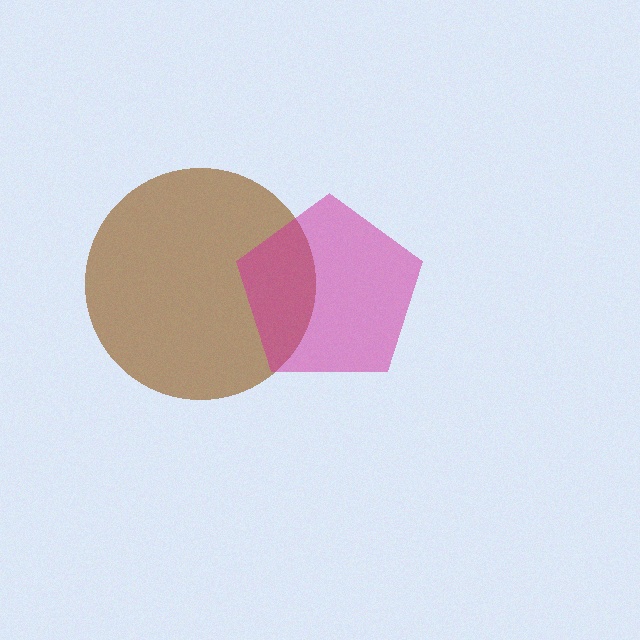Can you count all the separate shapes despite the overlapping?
Yes, there are 2 separate shapes.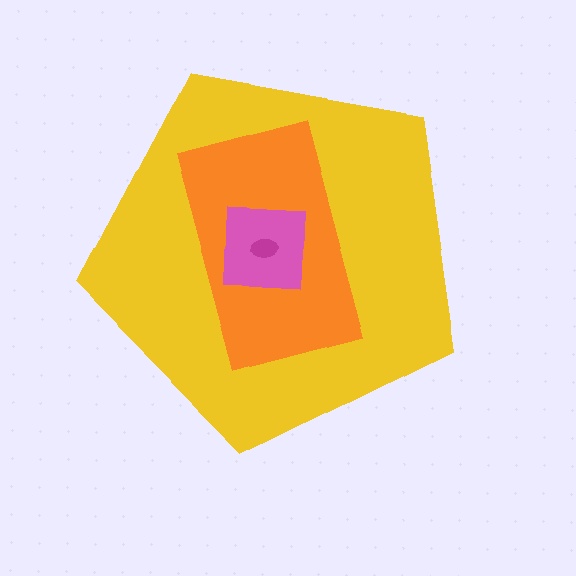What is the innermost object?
The magenta ellipse.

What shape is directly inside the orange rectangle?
The pink square.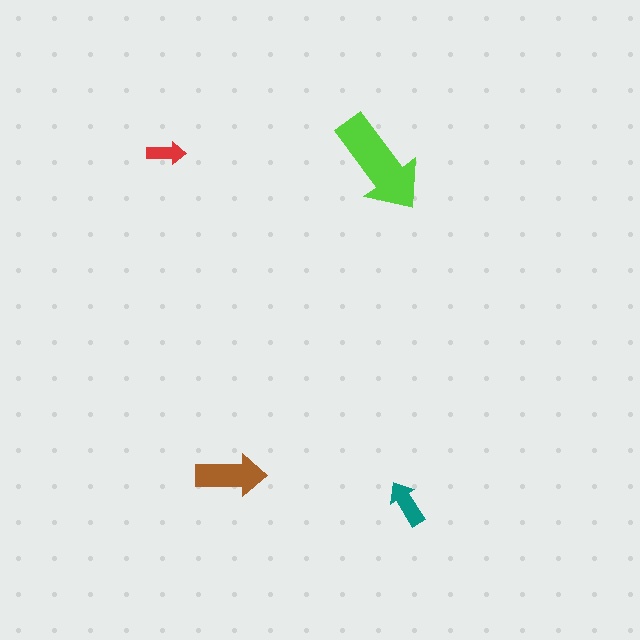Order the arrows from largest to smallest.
the lime one, the brown one, the teal one, the red one.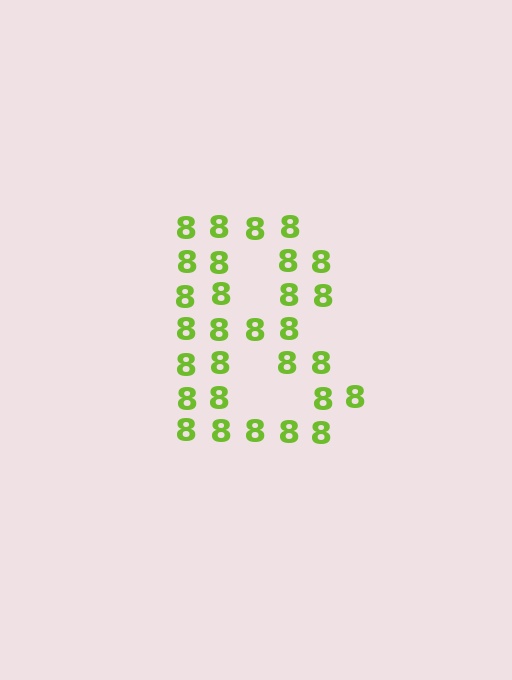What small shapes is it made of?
It is made of small digit 8's.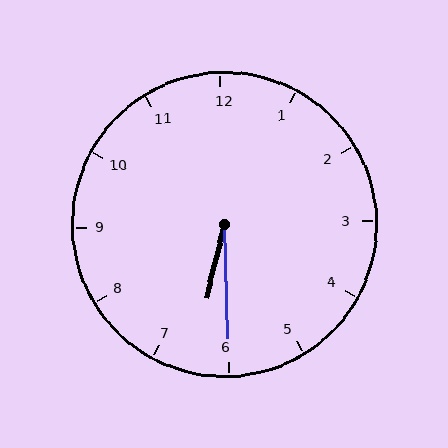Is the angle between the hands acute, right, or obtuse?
It is acute.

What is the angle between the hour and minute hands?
Approximately 15 degrees.